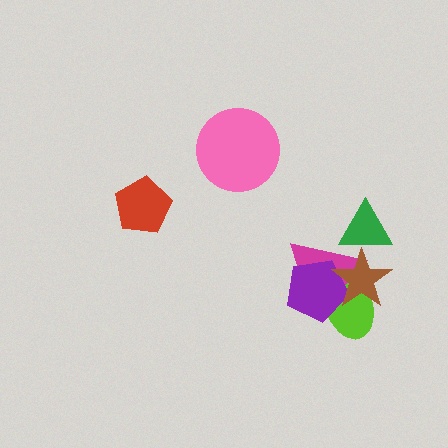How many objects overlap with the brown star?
4 objects overlap with the brown star.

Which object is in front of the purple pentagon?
The brown star is in front of the purple pentagon.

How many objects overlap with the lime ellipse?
3 objects overlap with the lime ellipse.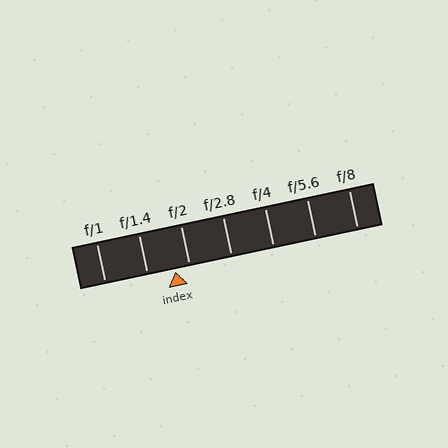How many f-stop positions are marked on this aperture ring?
There are 7 f-stop positions marked.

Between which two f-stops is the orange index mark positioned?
The index mark is between f/1.4 and f/2.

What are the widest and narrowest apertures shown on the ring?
The widest aperture shown is f/1 and the narrowest is f/8.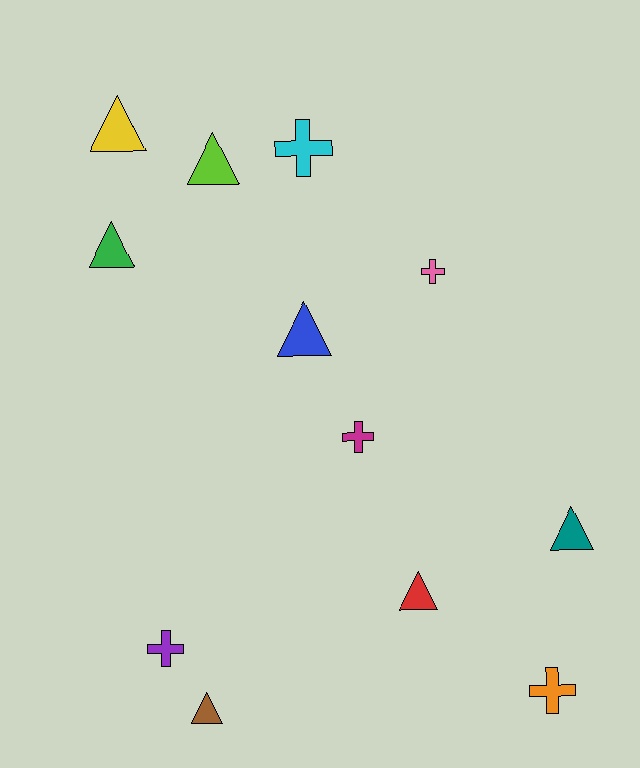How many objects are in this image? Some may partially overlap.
There are 12 objects.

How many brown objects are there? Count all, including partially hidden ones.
There is 1 brown object.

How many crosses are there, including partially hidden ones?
There are 5 crosses.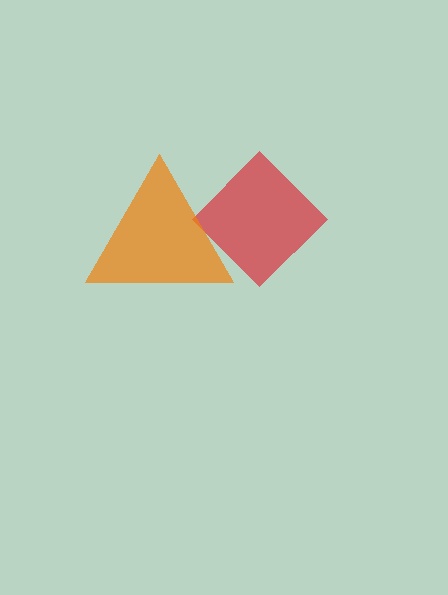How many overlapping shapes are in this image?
There are 2 overlapping shapes in the image.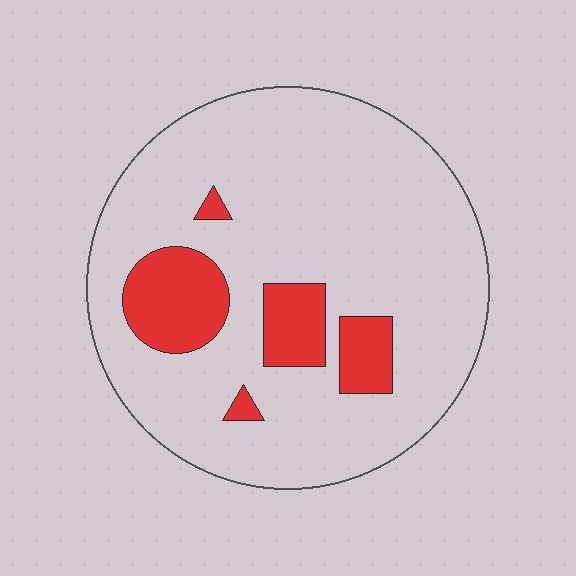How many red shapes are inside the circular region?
5.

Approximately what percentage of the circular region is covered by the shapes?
Approximately 15%.